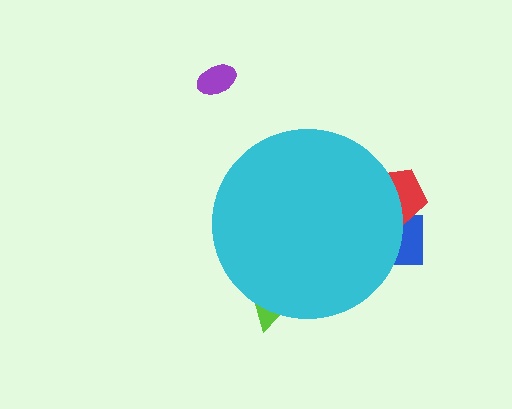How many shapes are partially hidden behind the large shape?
3 shapes are partially hidden.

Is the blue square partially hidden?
Yes, the blue square is partially hidden behind the cyan circle.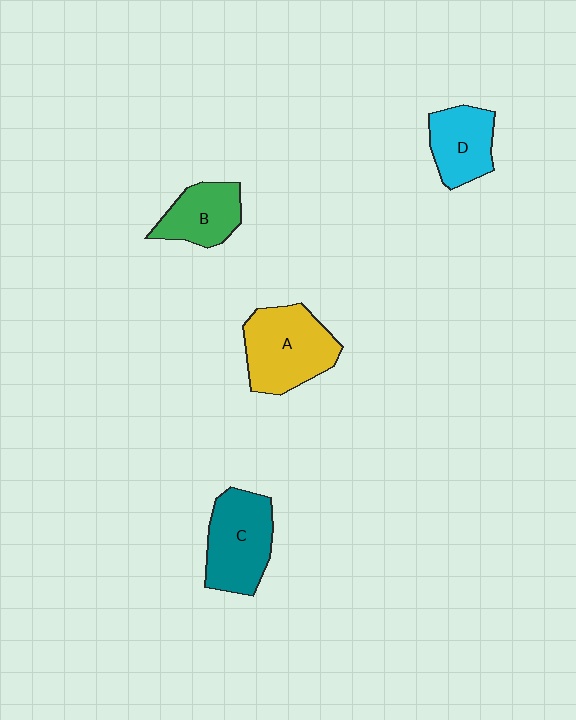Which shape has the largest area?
Shape A (yellow).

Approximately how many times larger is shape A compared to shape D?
Approximately 1.5 times.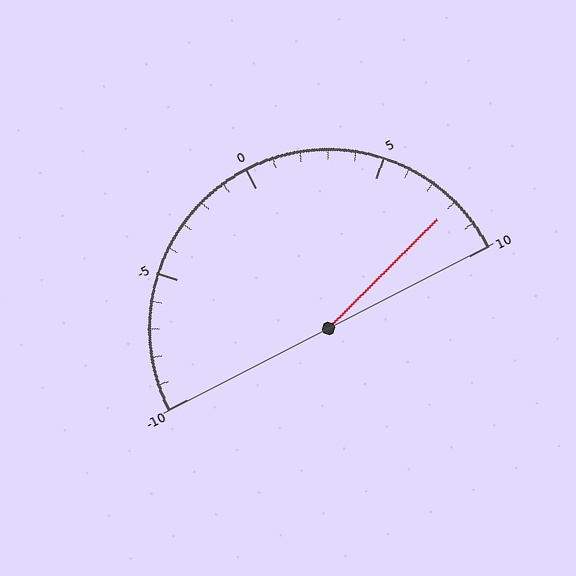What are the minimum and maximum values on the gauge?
The gauge ranges from -10 to 10.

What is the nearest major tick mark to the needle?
The nearest major tick mark is 10.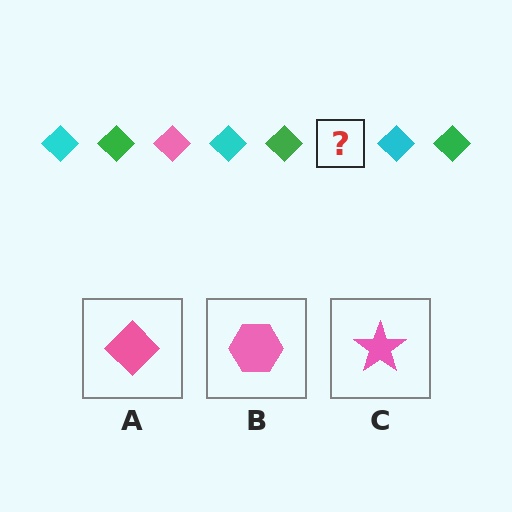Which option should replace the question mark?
Option A.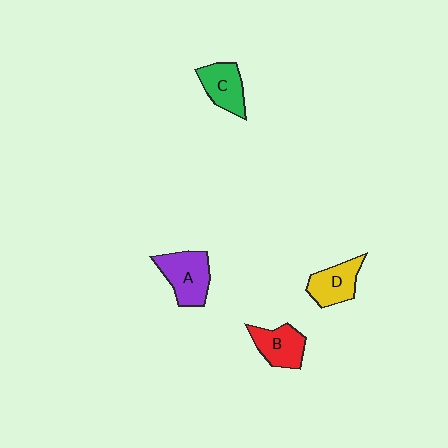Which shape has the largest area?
Shape A (purple).